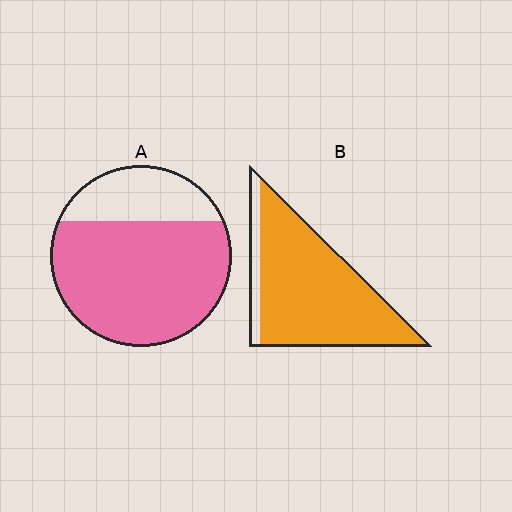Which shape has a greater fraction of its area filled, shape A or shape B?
Shape B.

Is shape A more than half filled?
Yes.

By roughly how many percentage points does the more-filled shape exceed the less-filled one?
By roughly 15 percentage points (B over A).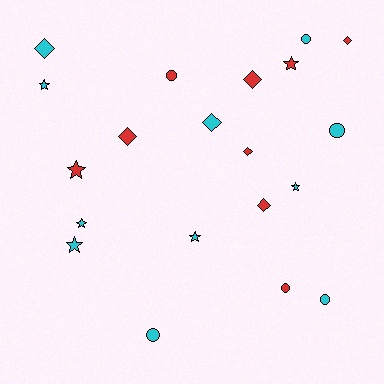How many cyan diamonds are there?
There are 2 cyan diamonds.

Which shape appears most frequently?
Star, with 7 objects.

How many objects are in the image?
There are 20 objects.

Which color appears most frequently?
Cyan, with 11 objects.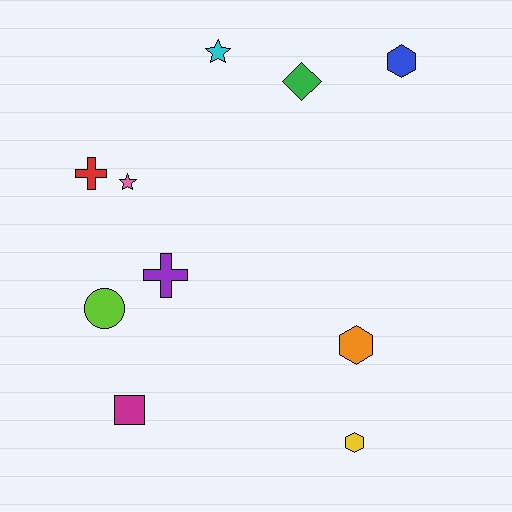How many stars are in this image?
There are 2 stars.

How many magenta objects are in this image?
There is 1 magenta object.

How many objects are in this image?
There are 10 objects.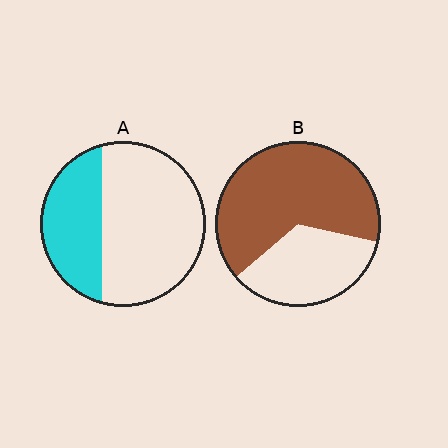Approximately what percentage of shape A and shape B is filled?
A is approximately 35% and B is approximately 65%.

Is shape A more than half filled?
No.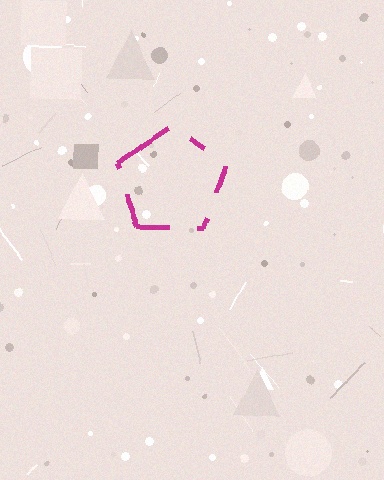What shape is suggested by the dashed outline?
The dashed outline suggests a pentagon.